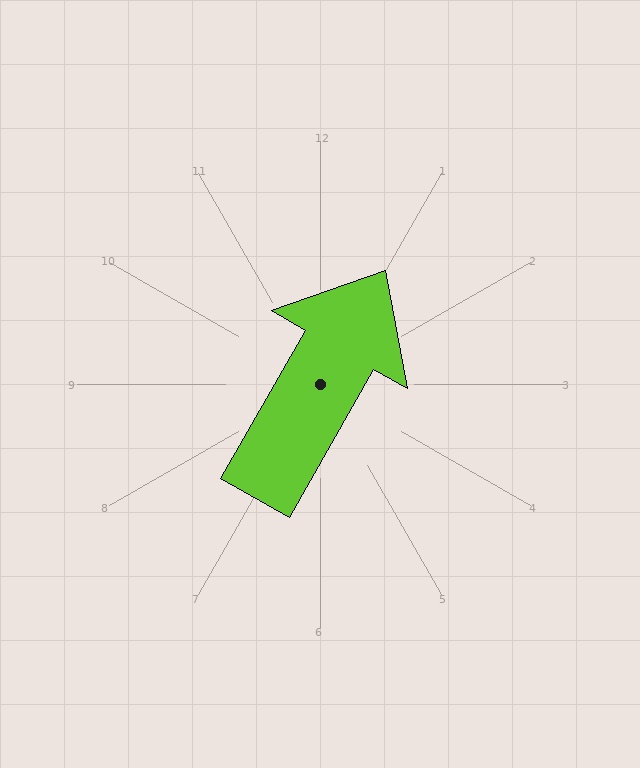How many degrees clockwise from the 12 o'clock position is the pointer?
Approximately 30 degrees.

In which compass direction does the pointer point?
Northeast.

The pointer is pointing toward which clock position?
Roughly 1 o'clock.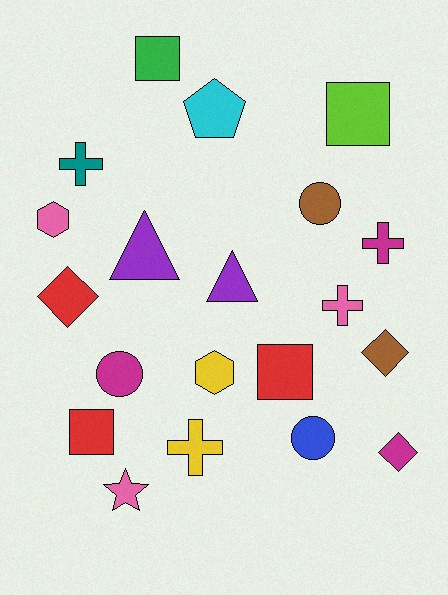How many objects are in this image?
There are 20 objects.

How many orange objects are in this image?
There are no orange objects.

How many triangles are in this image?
There are 2 triangles.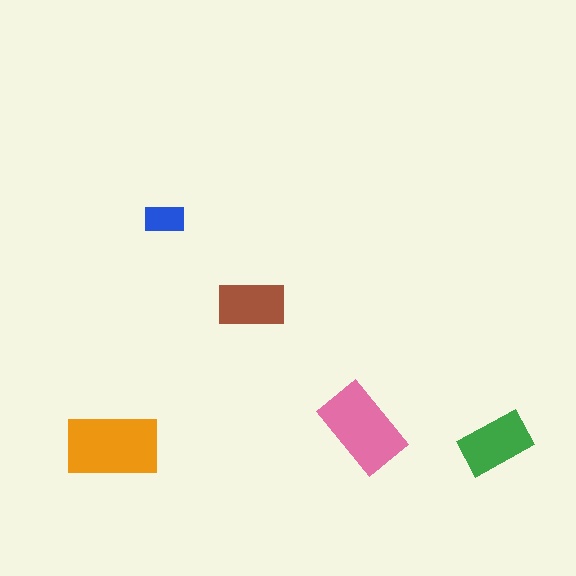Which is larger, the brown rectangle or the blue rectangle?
The brown one.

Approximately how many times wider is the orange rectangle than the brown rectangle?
About 1.5 times wider.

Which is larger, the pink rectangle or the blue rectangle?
The pink one.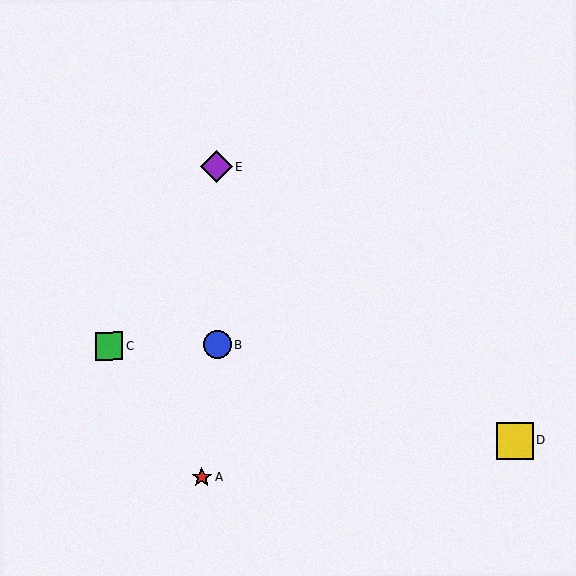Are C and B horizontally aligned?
Yes, both are at y≈346.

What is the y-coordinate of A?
Object A is at y≈478.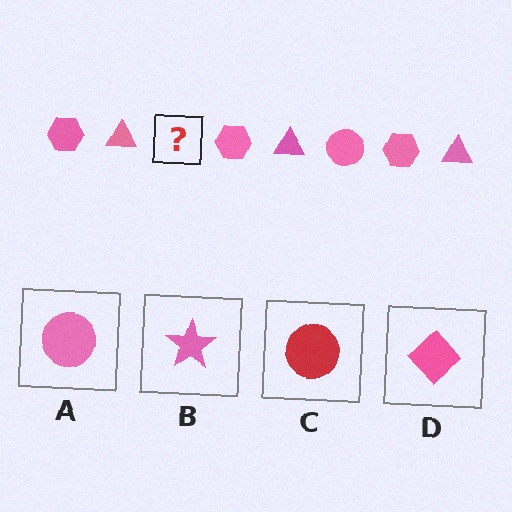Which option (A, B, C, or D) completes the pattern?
A.